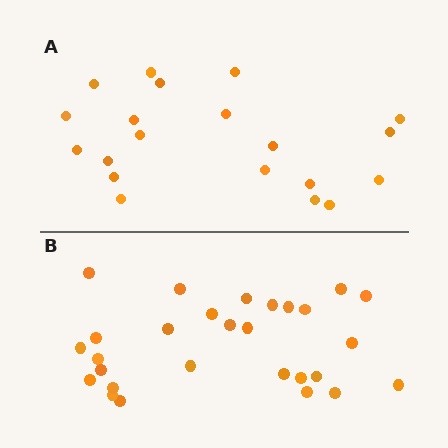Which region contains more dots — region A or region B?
Region B (the bottom region) has more dots.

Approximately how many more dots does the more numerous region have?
Region B has roughly 8 or so more dots than region A.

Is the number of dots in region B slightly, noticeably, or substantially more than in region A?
Region B has noticeably more, but not dramatically so. The ratio is roughly 1.4 to 1.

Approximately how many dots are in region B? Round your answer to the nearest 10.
About 30 dots. (The exact count is 28, which rounds to 30.)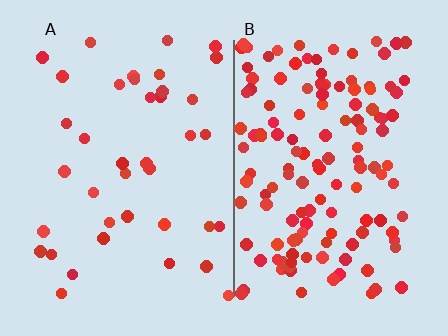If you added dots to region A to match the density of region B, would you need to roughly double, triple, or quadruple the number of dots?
Approximately triple.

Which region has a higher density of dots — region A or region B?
B (the right).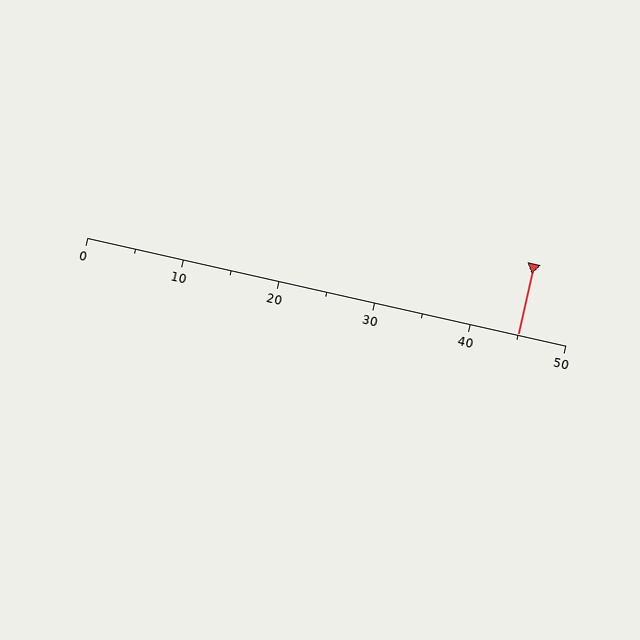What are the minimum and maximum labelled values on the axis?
The axis runs from 0 to 50.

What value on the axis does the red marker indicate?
The marker indicates approximately 45.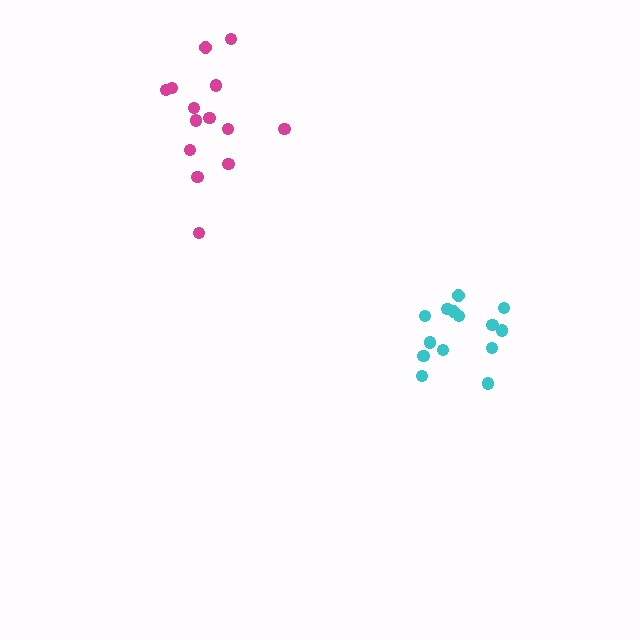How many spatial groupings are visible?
There are 2 spatial groupings.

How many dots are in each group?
Group 1: 14 dots, Group 2: 14 dots (28 total).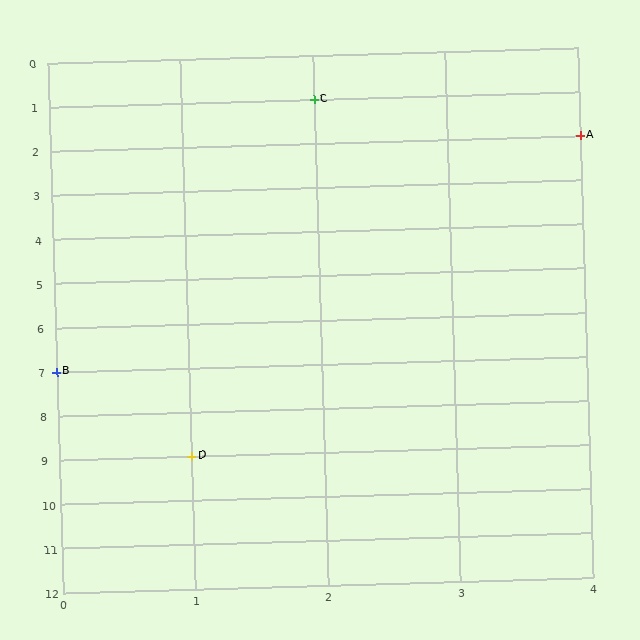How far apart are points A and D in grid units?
Points A and D are 3 columns and 7 rows apart (about 7.6 grid units diagonally).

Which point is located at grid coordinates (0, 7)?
Point B is at (0, 7).